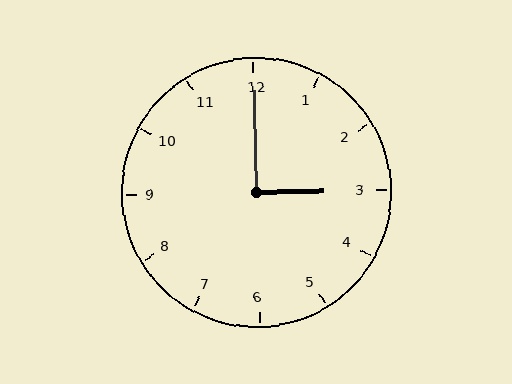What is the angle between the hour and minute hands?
Approximately 90 degrees.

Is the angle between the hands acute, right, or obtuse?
It is right.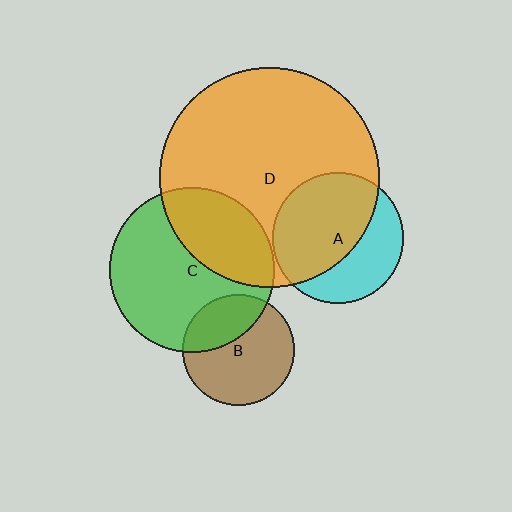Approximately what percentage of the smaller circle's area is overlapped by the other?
Approximately 35%.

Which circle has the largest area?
Circle D (orange).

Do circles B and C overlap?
Yes.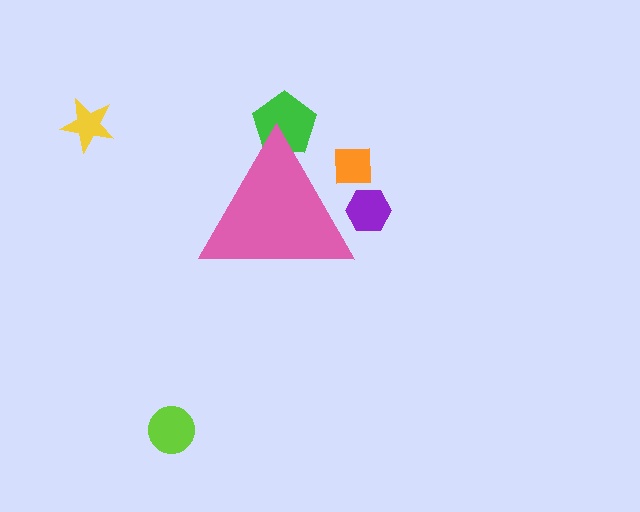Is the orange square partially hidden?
Yes, the orange square is partially hidden behind the pink triangle.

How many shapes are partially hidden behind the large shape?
3 shapes are partially hidden.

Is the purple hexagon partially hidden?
Yes, the purple hexagon is partially hidden behind the pink triangle.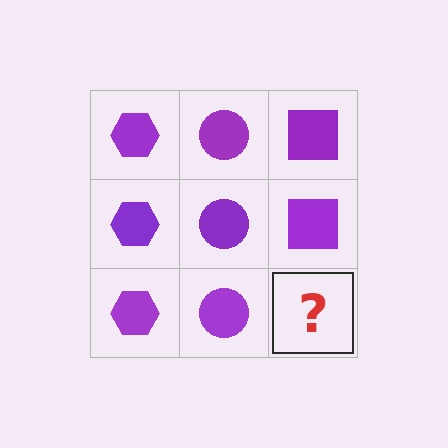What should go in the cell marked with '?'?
The missing cell should contain a purple square.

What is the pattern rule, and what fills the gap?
The rule is that each column has a consistent shape. The gap should be filled with a purple square.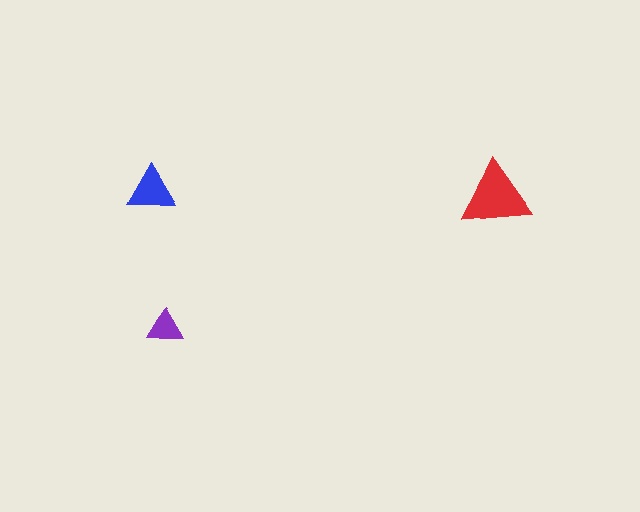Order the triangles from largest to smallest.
the red one, the blue one, the purple one.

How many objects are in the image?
There are 3 objects in the image.